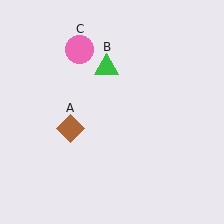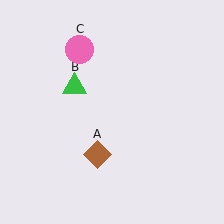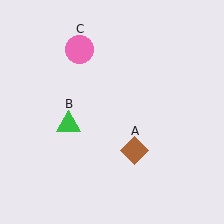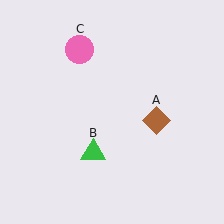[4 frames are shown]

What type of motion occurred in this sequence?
The brown diamond (object A), green triangle (object B) rotated counterclockwise around the center of the scene.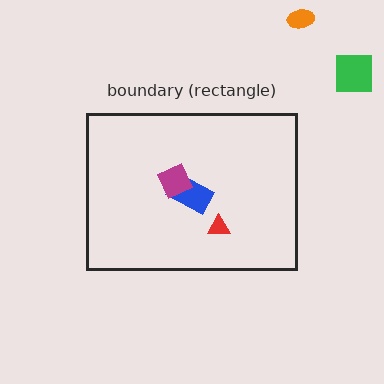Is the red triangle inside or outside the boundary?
Inside.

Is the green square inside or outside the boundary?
Outside.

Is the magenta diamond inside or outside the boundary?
Inside.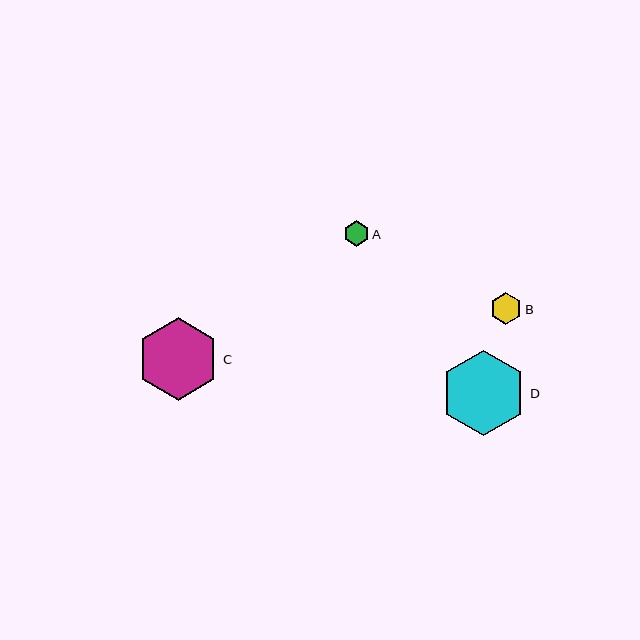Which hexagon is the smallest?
Hexagon A is the smallest with a size of approximately 25 pixels.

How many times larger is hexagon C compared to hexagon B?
Hexagon C is approximately 2.6 times the size of hexagon B.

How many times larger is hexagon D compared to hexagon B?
Hexagon D is approximately 2.7 times the size of hexagon B.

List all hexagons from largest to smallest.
From largest to smallest: D, C, B, A.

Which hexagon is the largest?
Hexagon D is the largest with a size of approximately 86 pixels.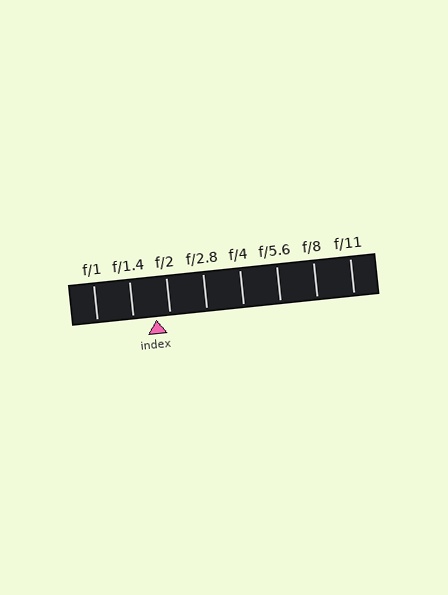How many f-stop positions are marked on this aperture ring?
There are 8 f-stop positions marked.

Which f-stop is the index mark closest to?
The index mark is closest to f/2.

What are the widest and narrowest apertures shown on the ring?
The widest aperture shown is f/1 and the narrowest is f/11.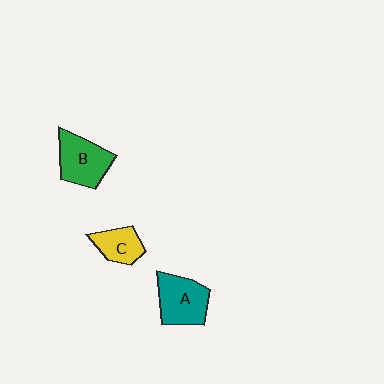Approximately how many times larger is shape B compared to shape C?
Approximately 1.5 times.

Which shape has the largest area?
Shape B (green).